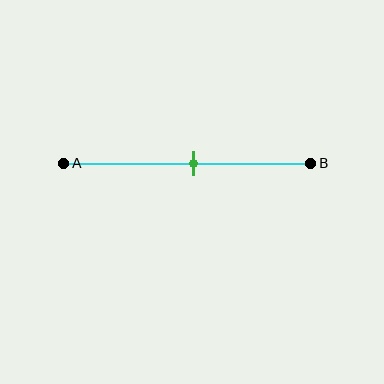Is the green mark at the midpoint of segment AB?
Yes, the mark is approximately at the midpoint.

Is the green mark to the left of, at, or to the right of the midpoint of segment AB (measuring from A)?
The green mark is approximately at the midpoint of segment AB.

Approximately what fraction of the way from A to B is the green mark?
The green mark is approximately 55% of the way from A to B.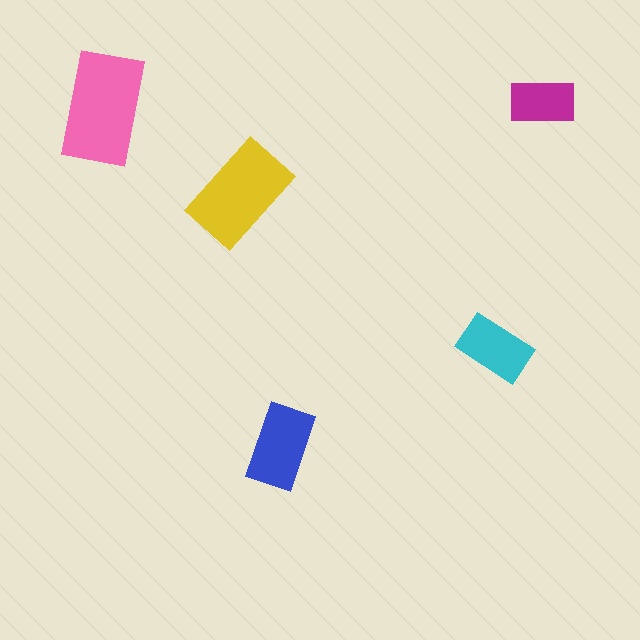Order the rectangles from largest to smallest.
the pink one, the yellow one, the blue one, the cyan one, the magenta one.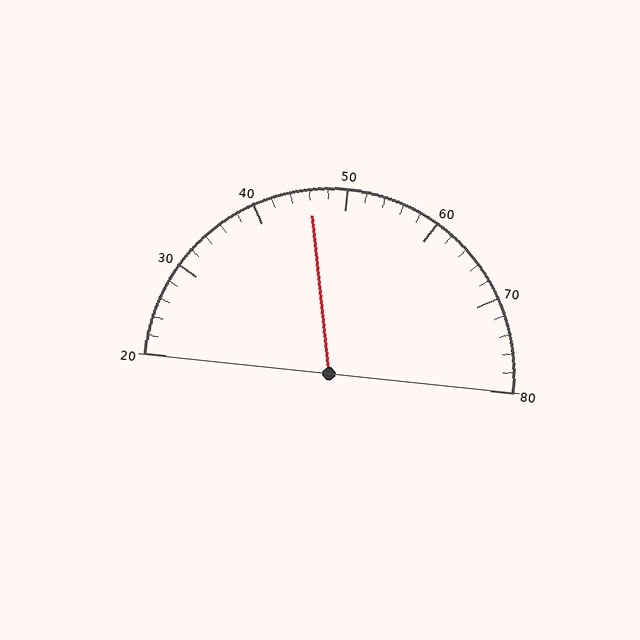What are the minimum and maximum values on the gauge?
The gauge ranges from 20 to 80.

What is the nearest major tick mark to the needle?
The nearest major tick mark is 50.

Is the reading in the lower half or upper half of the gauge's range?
The reading is in the lower half of the range (20 to 80).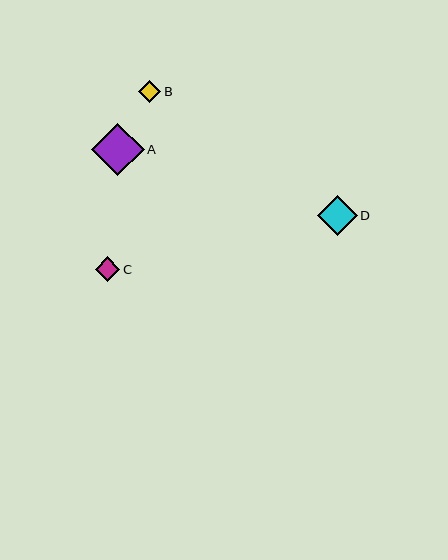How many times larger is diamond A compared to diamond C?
Diamond A is approximately 2.1 times the size of diamond C.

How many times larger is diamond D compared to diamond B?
Diamond D is approximately 1.8 times the size of diamond B.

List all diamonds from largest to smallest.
From largest to smallest: A, D, C, B.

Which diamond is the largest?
Diamond A is the largest with a size of approximately 52 pixels.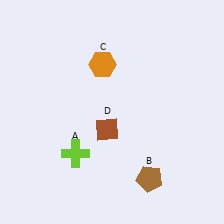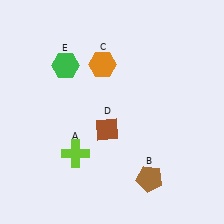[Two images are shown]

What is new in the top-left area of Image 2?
A green hexagon (E) was added in the top-left area of Image 2.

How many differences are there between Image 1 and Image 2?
There is 1 difference between the two images.